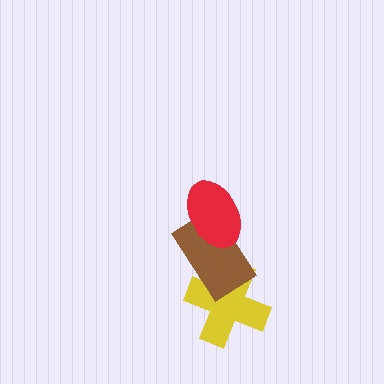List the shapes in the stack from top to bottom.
From top to bottom: the red ellipse, the brown rectangle, the yellow cross.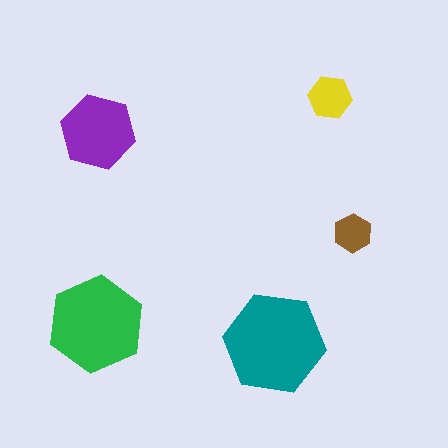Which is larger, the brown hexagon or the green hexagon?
The green one.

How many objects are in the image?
There are 5 objects in the image.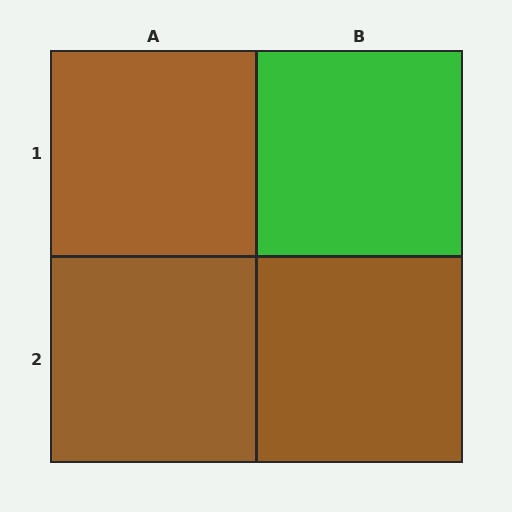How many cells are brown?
3 cells are brown.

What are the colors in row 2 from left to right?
Brown, brown.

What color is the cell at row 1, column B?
Green.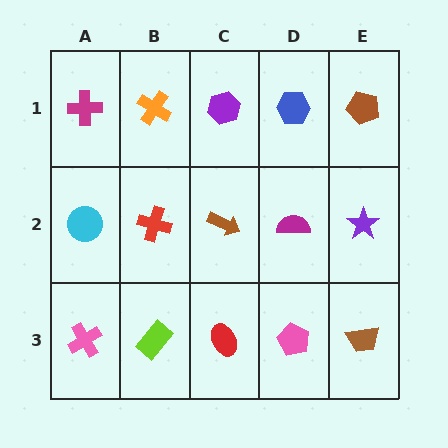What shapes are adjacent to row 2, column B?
An orange cross (row 1, column B), a lime rectangle (row 3, column B), a cyan circle (row 2, column A), a brown arrow (row 2, column C).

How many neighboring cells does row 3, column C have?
3.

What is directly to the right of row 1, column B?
A purple hexagon.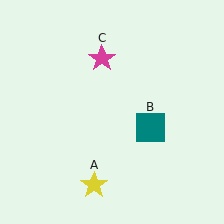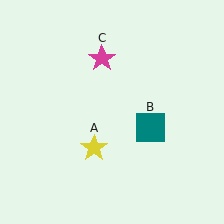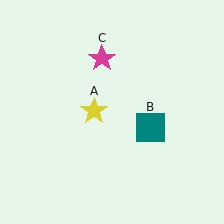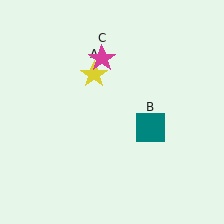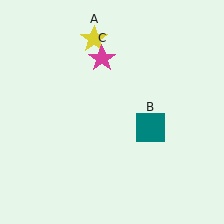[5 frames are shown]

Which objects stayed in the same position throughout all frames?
Teal square (object B) and magenta star (object C) remained stationary.